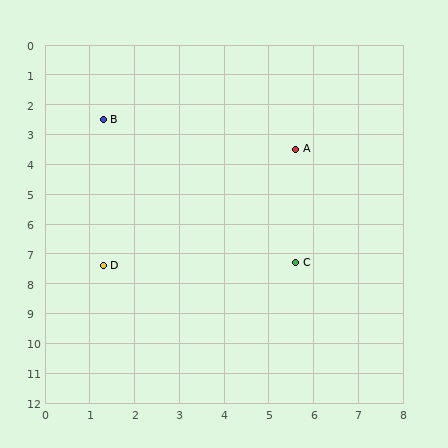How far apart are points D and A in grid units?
Points D and A are about 5.8 grid units apart.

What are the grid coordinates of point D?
Point D is at approximately (1.3, 7.4).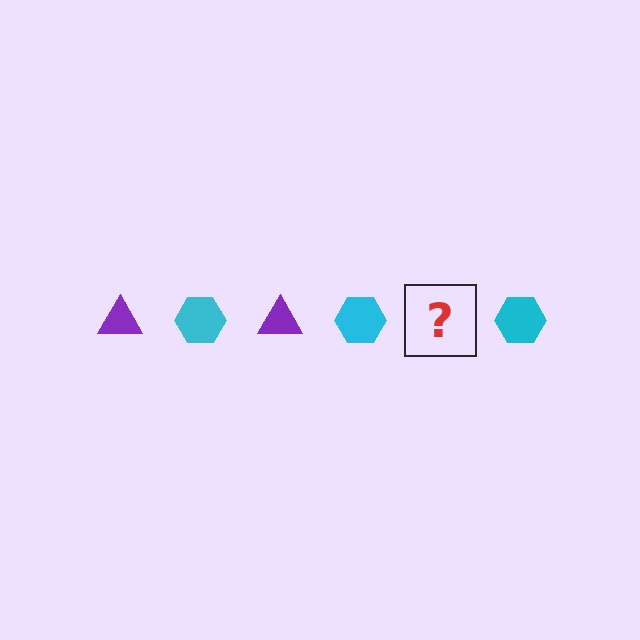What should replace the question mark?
The question mark should be replaced with a purple triangle.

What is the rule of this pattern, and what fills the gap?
The rule is that the pattern alternates between purple triangle and cyan hexagon. The gap should be filled with a purple triangle.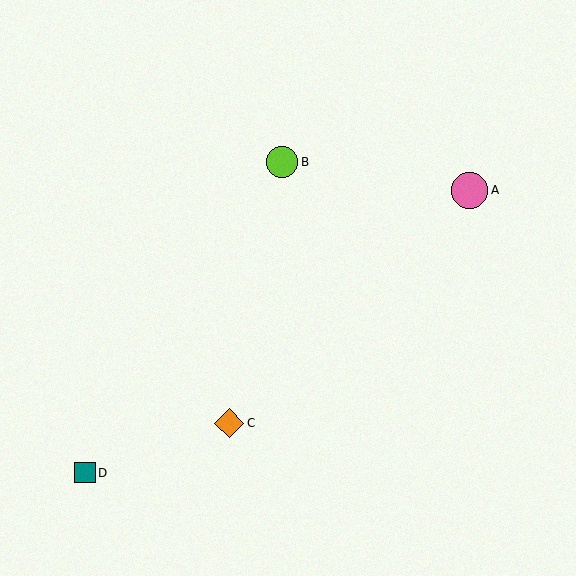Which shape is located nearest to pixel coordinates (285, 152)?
The lime circle (labeled B) at (282, 162) is nearest to that location.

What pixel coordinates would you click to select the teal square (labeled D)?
Click at (85, 473) to select the teal square D.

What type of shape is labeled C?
Shape C is an orange diamond.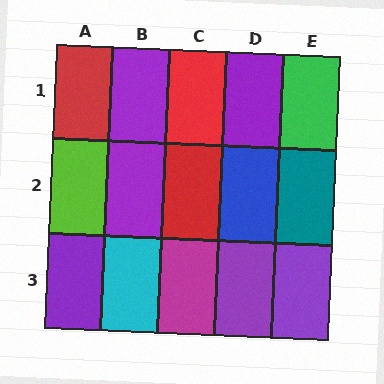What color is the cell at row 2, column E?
Teal.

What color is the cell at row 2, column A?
Lime.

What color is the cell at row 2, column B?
Purple.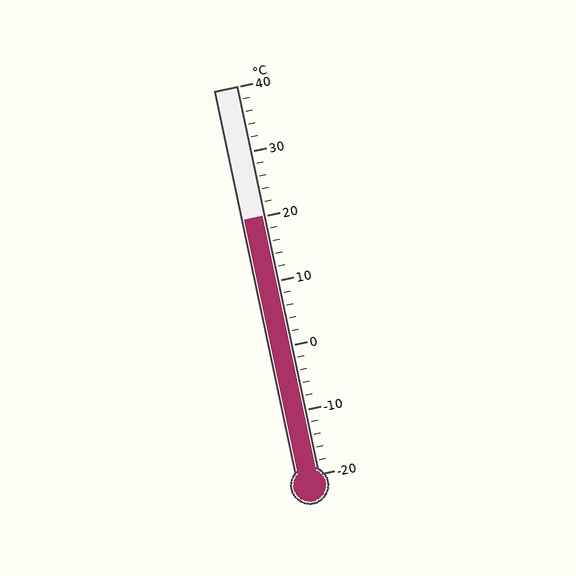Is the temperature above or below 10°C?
The temperature is above 10°C.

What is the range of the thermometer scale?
The thermometer scale ranges from -20°C to 40°C.